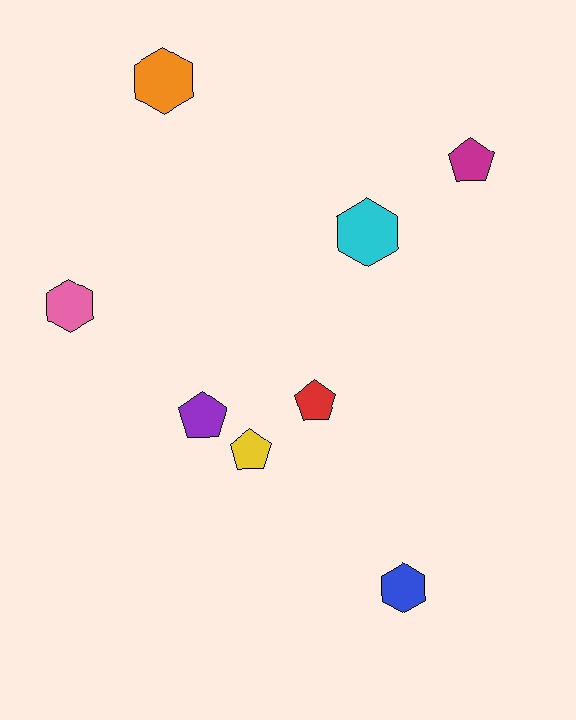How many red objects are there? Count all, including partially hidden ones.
There is 1 red object.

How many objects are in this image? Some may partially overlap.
There are 8 objects.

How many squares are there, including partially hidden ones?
There are no squares.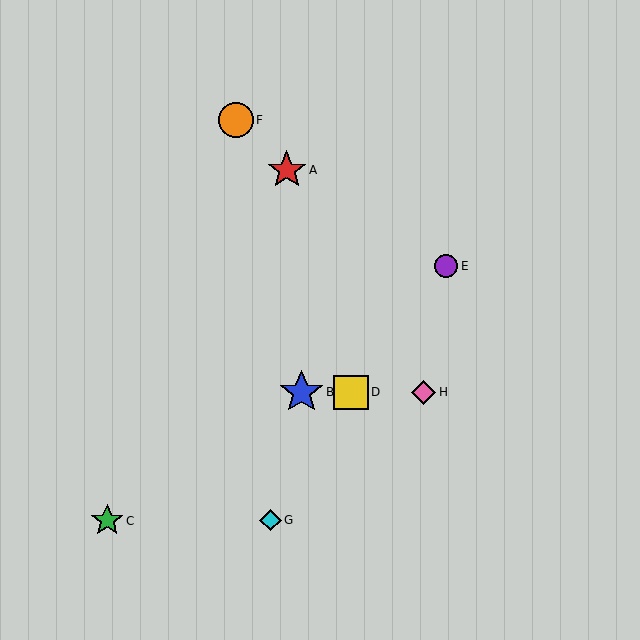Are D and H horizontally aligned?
Yes, both are at y≈392.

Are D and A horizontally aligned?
No, D is at y≈392 and A is at y≈170.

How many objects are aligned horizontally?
3 objects (B, D, H) are aligned horizontally.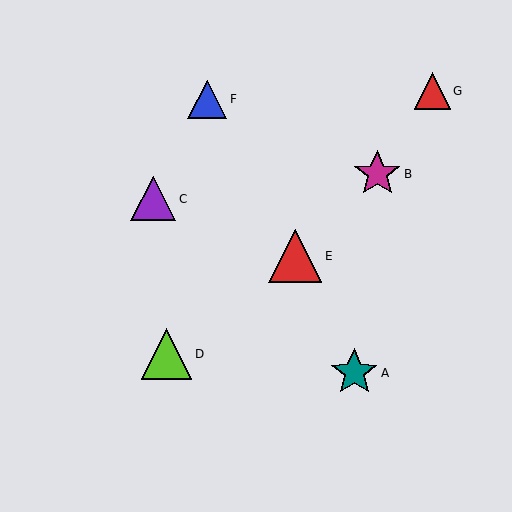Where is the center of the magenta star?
The center of the magenta star is at (377, 174).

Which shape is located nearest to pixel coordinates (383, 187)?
The magenta star (labeled B) at (377, 174) is nearest to that location.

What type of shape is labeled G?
Shape G is a red triangle.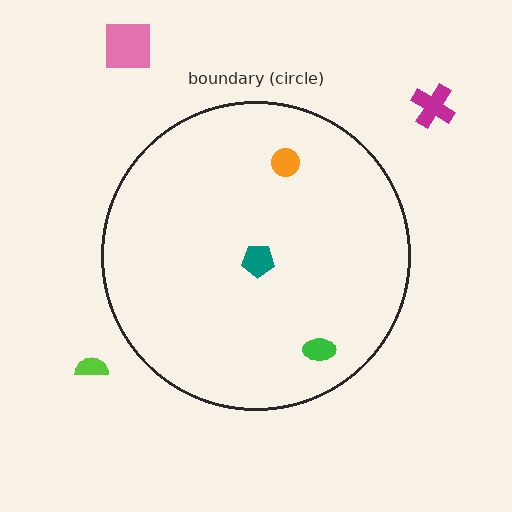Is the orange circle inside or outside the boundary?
Inside.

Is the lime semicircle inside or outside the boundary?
Outside.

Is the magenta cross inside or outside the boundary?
Outside.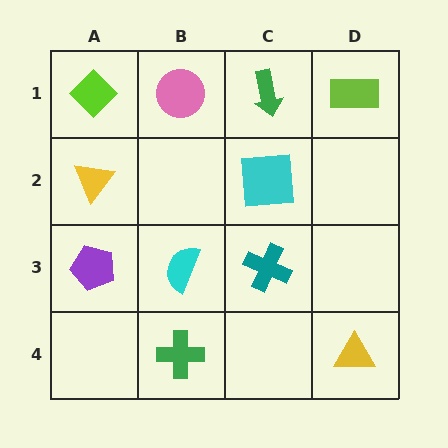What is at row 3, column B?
A cyan semicircle.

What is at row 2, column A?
A yellow triangle.